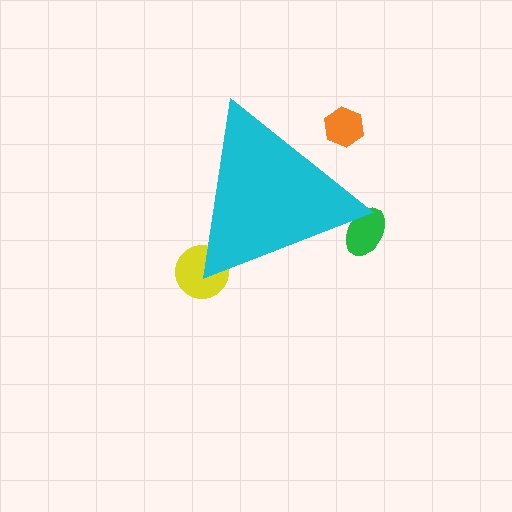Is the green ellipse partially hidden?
Yes, the green ellipse is partially hidden behind the cyan triangle.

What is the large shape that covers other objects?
A cyan triangle.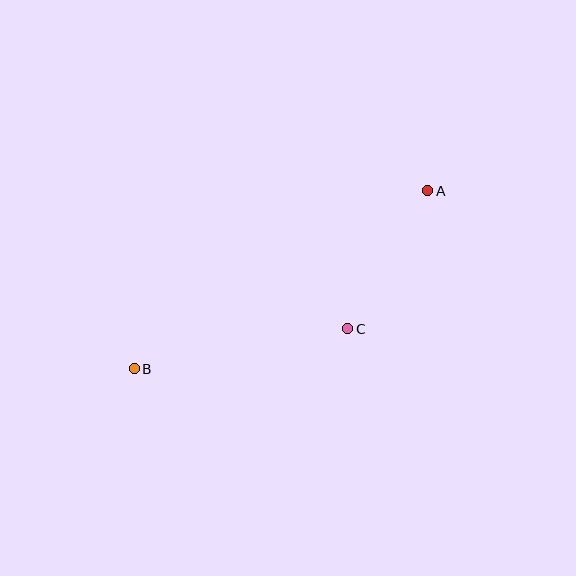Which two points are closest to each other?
Points A and C are closest to each other.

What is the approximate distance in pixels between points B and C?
The distance between B and C is approximately 217 pixels.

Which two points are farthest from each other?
Points A and B are farthest from each other.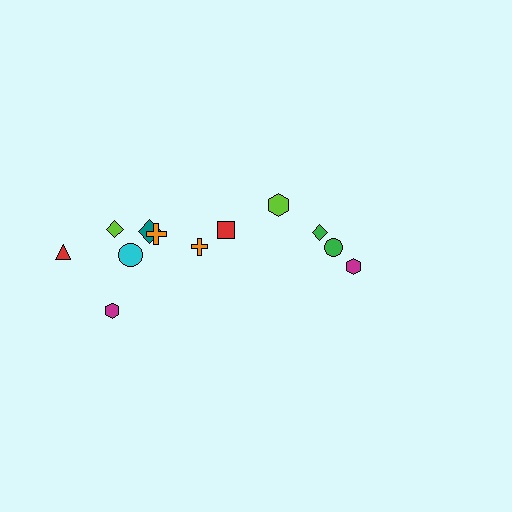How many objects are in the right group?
There are 4 objects.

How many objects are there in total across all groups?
There are 12 objects.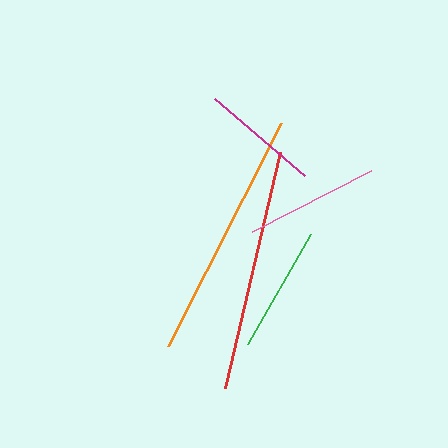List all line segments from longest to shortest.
From longest to shortest: orange, red, pink, green, magenta.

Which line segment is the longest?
The orange line is the longest at approximately 250 pixels.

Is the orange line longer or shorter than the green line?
The orange line is longer than the green line.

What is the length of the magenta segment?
The magenta segment is approximately 118 pixels long.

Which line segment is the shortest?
The magenta line is the shortest at approximately 118 pixels.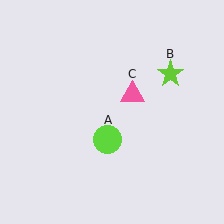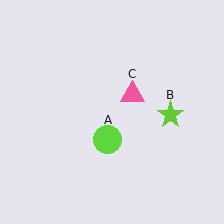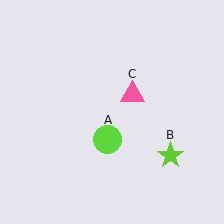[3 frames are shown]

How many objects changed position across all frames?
1 object changed position: lime star (object B).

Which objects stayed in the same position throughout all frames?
Lime circle (object A) and pink triangle (object C) remained stationary.